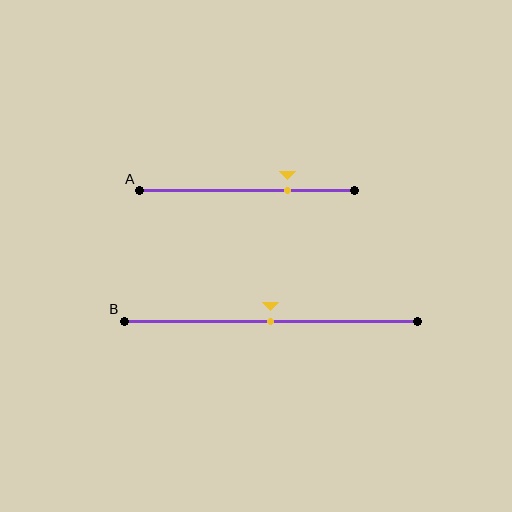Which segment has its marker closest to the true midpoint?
Segment B has its marker closest to the true midpoint.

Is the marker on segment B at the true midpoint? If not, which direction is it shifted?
Yes, the marker on segment B is at the true midpoint.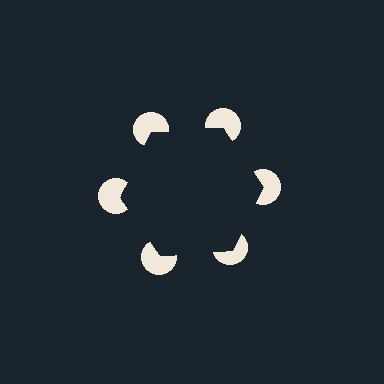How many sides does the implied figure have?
6 sides.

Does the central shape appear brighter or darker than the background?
It typically appears slightly darker than the background, even though no actual brightness change is drawn.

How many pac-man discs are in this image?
There are 6 — one at each vertex of the illusory hexagon.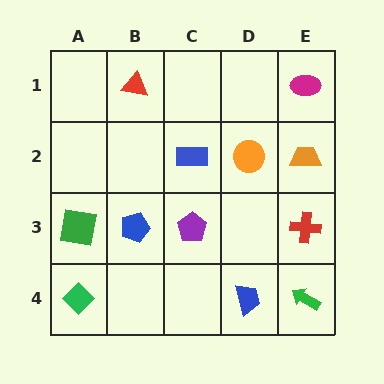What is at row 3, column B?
A blue pentagon.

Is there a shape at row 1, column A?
No, that cell is empty.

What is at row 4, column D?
A blue trapezoid.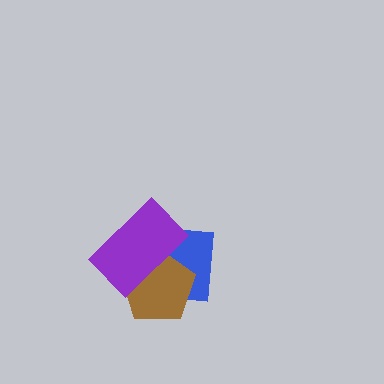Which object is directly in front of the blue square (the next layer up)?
The brown pentagon is directly in front of the blue square.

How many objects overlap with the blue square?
2 objects overlap with the blue square.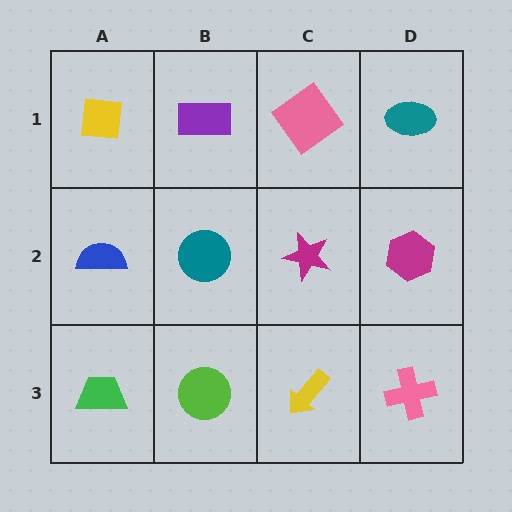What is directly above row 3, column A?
A blue semicircle.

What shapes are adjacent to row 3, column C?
A magenta star (row 2, column C), a lime circle (row 3, column B), a pink cross (row 3, column D).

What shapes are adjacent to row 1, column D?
A magenta hexagon (row 2, column D), a pink diamond (row 1, column C).